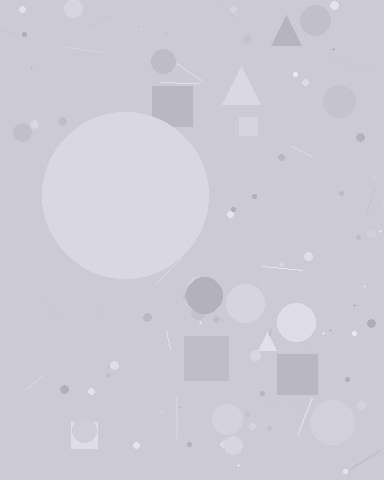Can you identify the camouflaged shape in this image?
The camouflaged shape is a circle.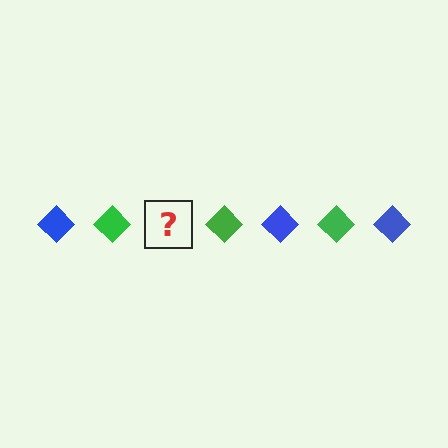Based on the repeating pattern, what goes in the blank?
The blank should be a blue diamond.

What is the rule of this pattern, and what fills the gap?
The rule is that the pattern cycles through blue, green diamonds. The gap should be filled with a blue diamond.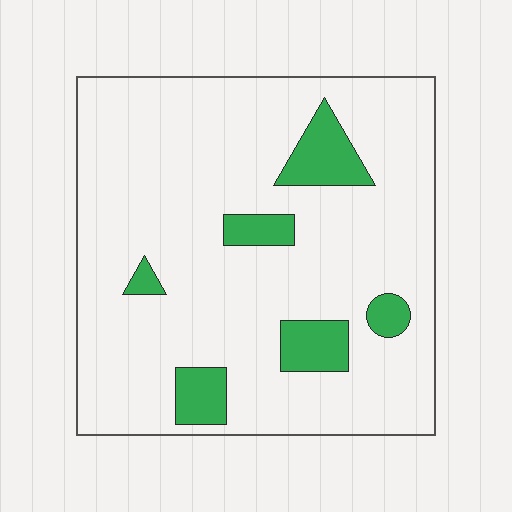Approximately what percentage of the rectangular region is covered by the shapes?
Approximately 10%.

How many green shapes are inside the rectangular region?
6.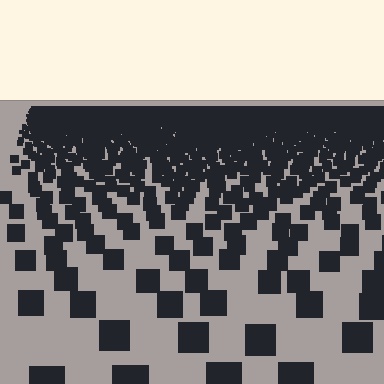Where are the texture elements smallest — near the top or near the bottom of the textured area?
Near the top.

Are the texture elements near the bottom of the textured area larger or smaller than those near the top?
Larger. Near the bottom, elements are closer to the viewer and appear at a bigger on-screen size.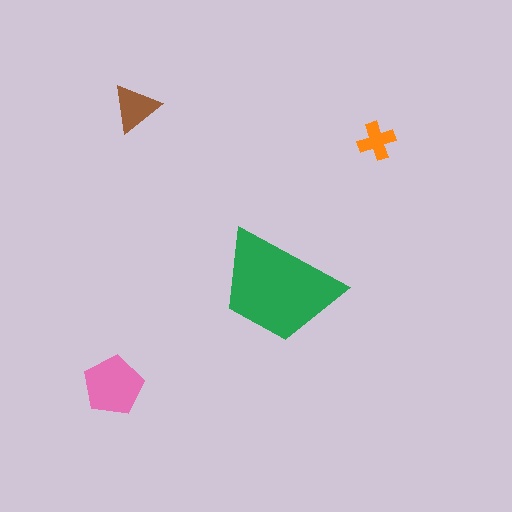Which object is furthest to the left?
The pink pentagon is leftmost.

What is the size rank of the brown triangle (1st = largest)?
3rd.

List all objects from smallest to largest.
The orange cross, the brown triangle, the pink pentagon, the green trapezoid.